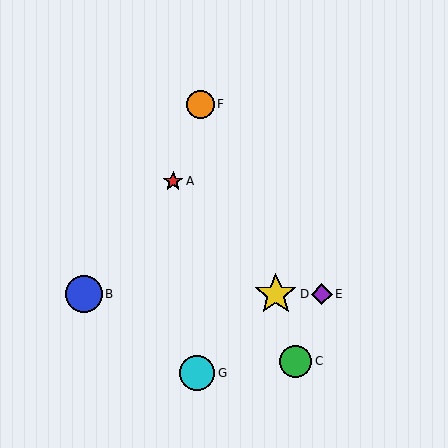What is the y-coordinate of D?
Object D is at y≈294.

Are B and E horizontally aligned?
Yes, both are at y≈294.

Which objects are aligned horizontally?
Objects B, D, E are aligned horizontally.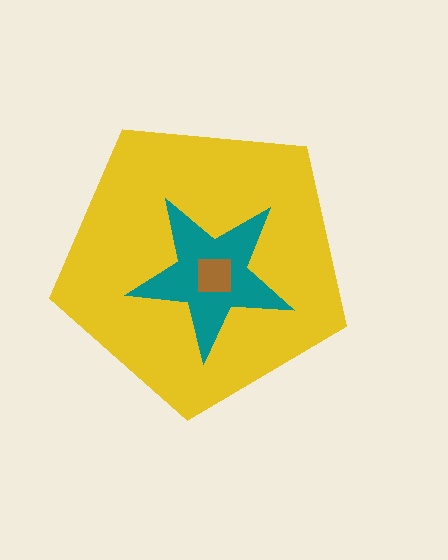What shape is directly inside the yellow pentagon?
The teal star.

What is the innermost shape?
The brown square.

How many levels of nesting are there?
3.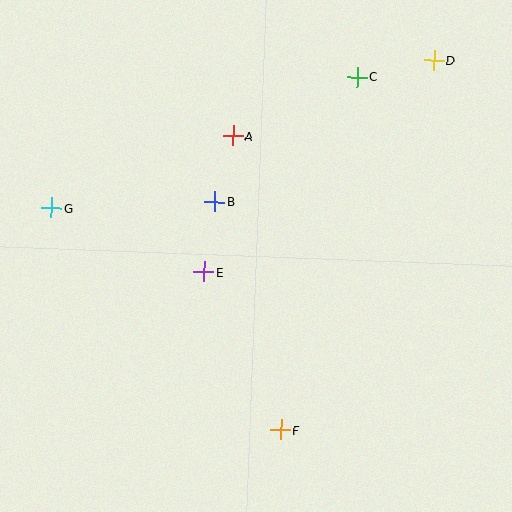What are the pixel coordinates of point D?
Point D is at (434, 60).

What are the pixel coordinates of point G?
Point G is at (51, 208).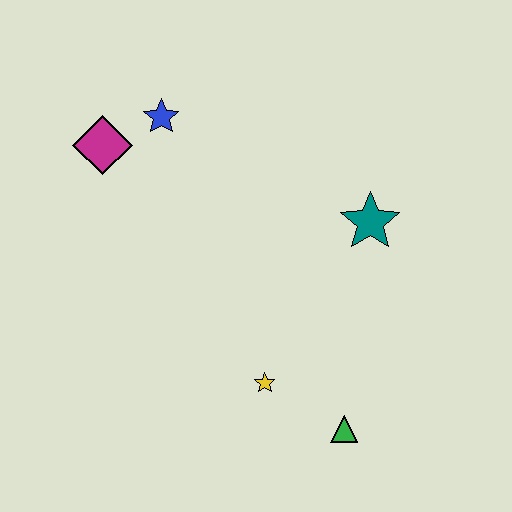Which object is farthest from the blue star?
The green triangle is farthest from the blue star.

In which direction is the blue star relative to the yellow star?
The blue star is above the yellow star.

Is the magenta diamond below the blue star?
Yes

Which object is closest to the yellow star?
The green triangle is closest to the yellow star.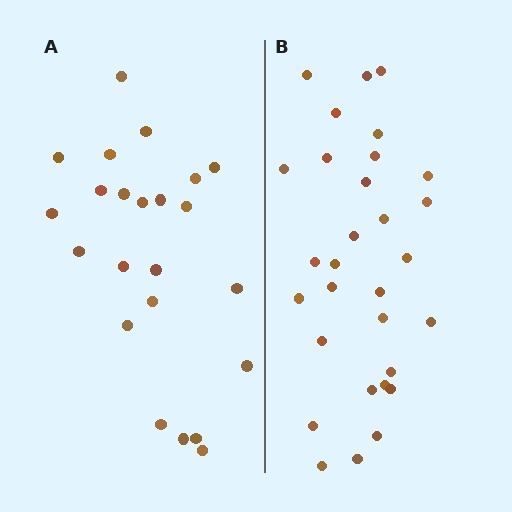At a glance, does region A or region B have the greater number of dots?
Region B (the right region) has more dots.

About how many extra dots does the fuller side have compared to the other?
Region B has roughly 8 or so more dots than region A.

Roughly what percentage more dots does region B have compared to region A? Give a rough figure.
About 30% more.